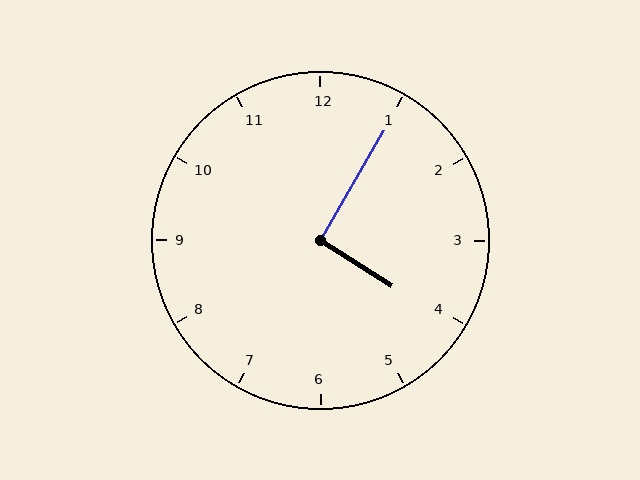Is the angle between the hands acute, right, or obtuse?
It is right.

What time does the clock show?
4:05.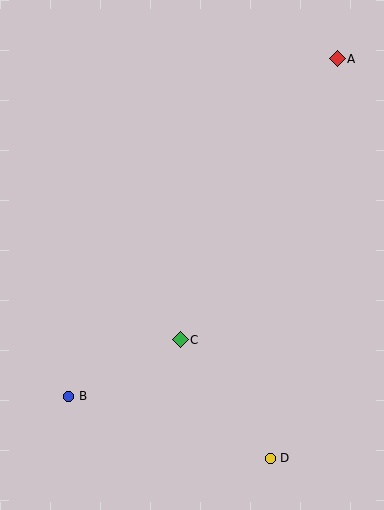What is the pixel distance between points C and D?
The distance between C and D is 149 pixels.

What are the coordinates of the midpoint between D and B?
The midpoint between D and B is at (170, 427).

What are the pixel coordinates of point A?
Point A is at (337, 59).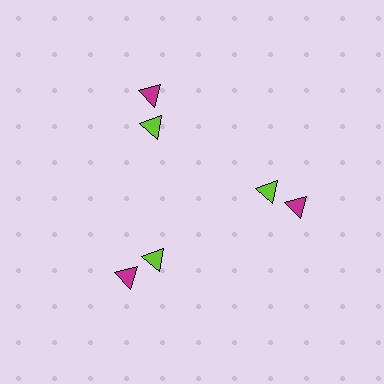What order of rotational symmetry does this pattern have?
This pattern has 3-fold rotational symmetry.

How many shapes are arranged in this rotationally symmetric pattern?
There are 6 shapes, arranged in 3 groups of 2.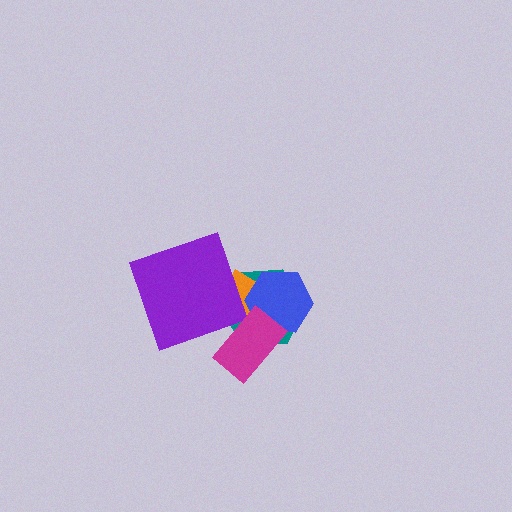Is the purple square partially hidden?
No, no other shape covers it.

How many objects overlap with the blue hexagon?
3 objects overlap with the blue hexagon.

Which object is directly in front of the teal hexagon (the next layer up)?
The orange rectangle is directly in front of the teal hexagon.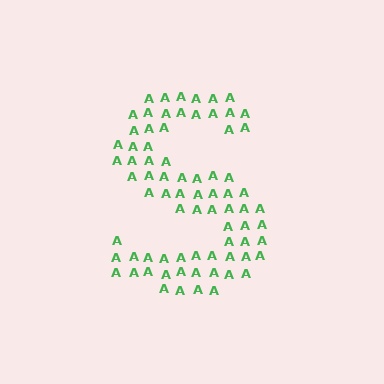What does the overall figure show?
The overall figure shows the letter S.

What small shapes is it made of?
It is made of small letter A's.